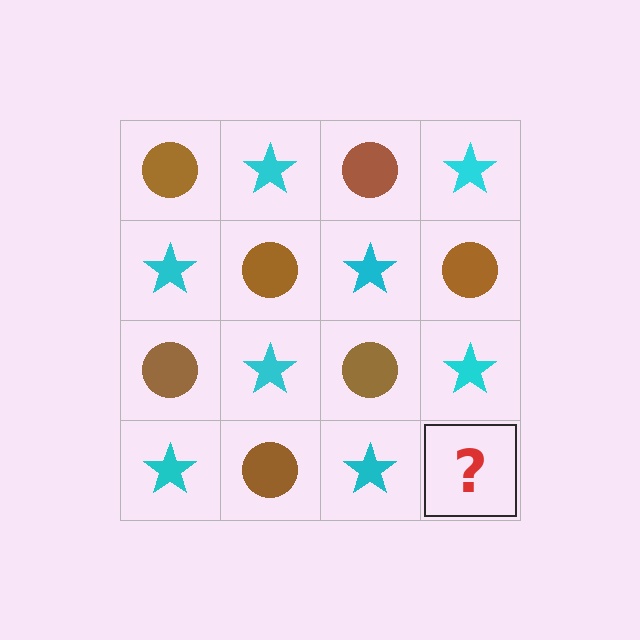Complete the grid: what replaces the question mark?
The question mark should be replaced with a brown circle.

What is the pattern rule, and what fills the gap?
The rule is that it alternates brown circle and cyan star in a checkerboard pattern. The gap should be filled with a brown circle.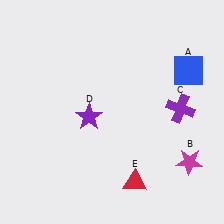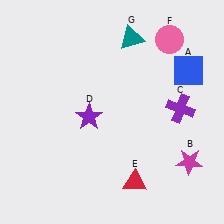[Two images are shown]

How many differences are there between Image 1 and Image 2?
There are 2 differences between the two images.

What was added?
A pink circle (F), a teal triangle (G) were added in Image 2.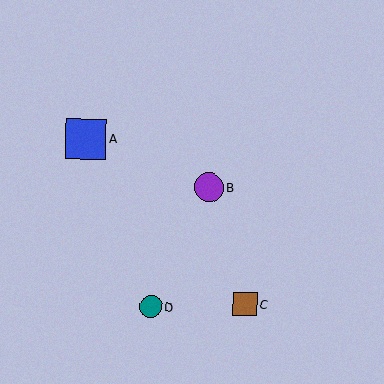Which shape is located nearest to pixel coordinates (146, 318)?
The teal circle (labeled D) at (151, 307) is nearest to that location.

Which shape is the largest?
The blue square (labeled A) is the largest.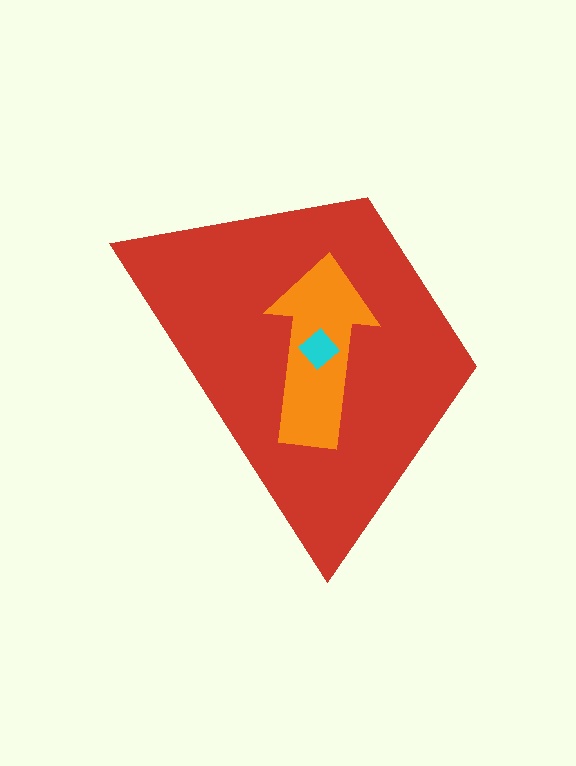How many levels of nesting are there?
3.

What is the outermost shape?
The red trapezoid.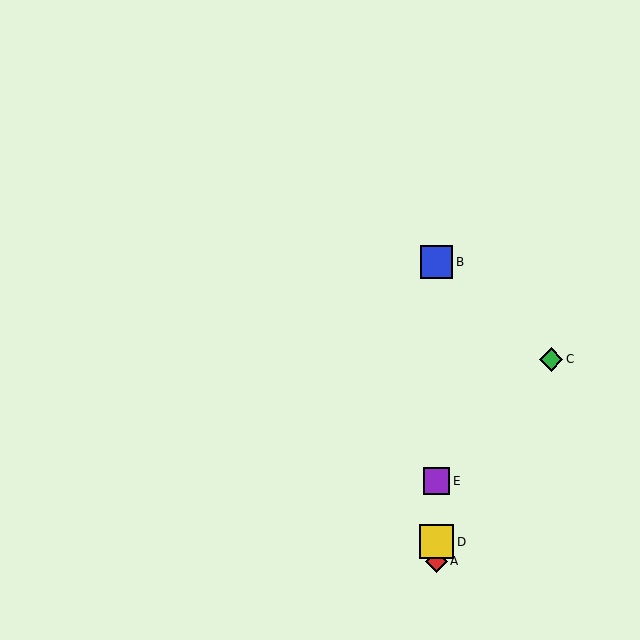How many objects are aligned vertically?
4 objects (A, B, D, E) are aligned vertically.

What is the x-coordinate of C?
Object C is at x≈551.